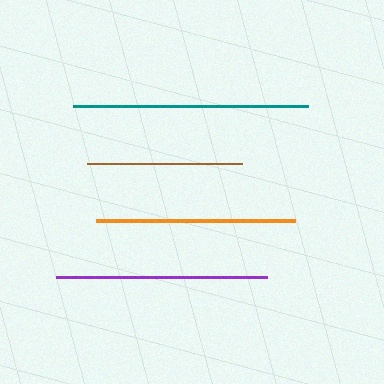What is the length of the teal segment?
The teal segment is approximately 235 pixels long.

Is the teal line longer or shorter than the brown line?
The teal line is longer than the brown line.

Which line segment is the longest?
The teal line is the longest at approximately 235 pixels.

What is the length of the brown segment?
The brown segment is approximately 155 pixels long.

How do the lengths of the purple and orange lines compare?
The purple and orange lines are approximately the same length.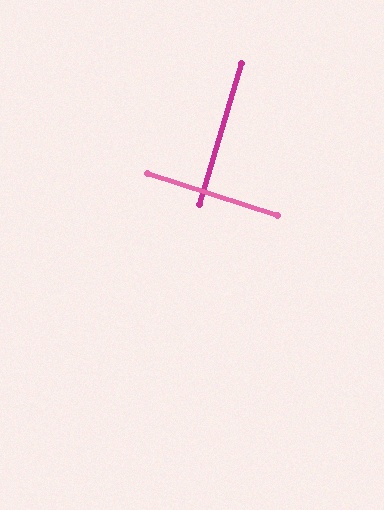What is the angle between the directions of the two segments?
Approximately 89 degrees.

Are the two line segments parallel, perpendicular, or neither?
Perpendicular — they meet at approximately 89°.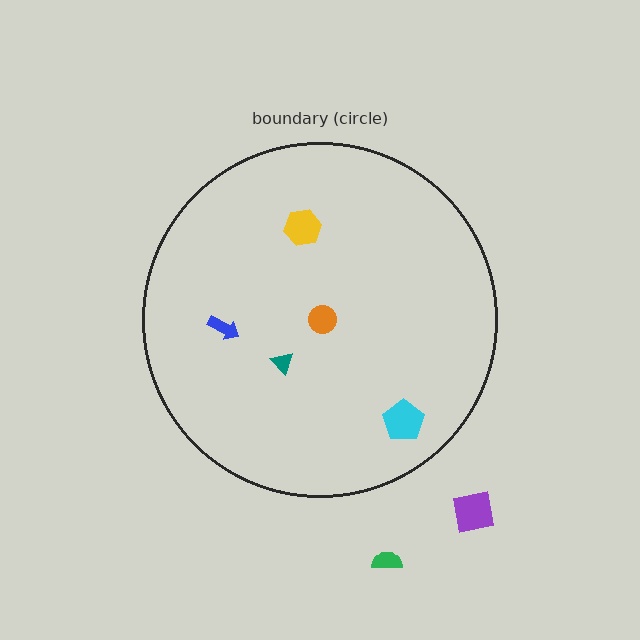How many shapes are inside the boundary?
5 inside, 2 outside.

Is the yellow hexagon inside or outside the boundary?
Inside.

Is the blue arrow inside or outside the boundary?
Inside.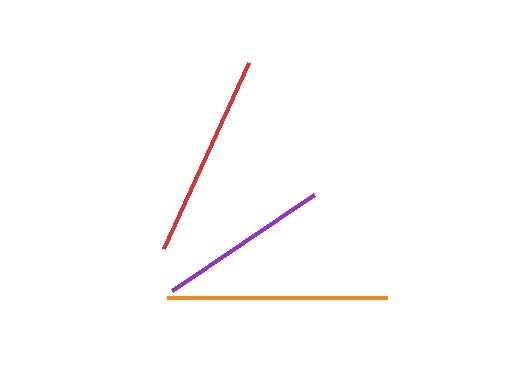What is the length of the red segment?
The red segment is approximately 204 pixels long.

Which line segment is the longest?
The orange line is the longest at approximately 219 pixels.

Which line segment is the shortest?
The purple line is the shortest at approximately 172 pixels.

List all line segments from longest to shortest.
From longest to shortest: orange, red, purple.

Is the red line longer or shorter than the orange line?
The orange line is longer than the red line.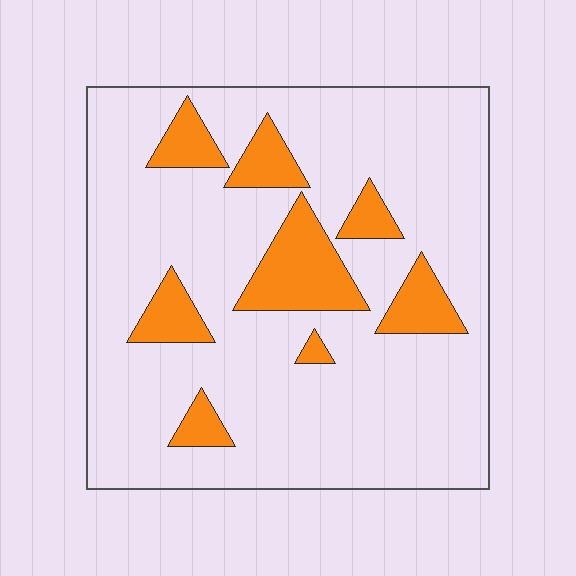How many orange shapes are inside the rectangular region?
8.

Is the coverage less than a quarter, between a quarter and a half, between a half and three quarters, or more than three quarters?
Less than a quarter.